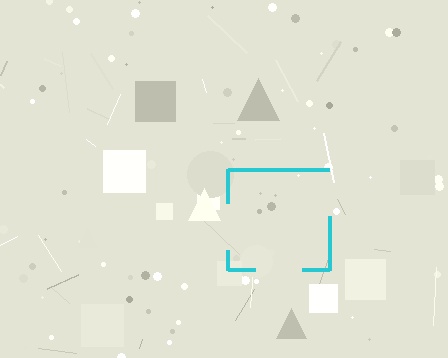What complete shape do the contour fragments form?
The contour fragments form a square.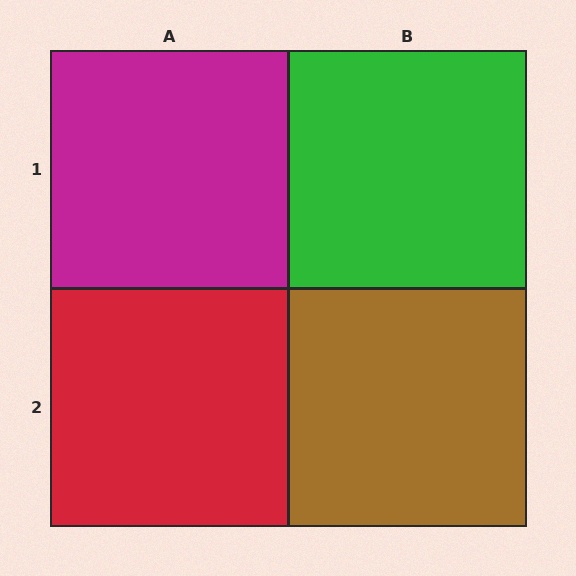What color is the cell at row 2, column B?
Brown.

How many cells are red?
1 cell is red.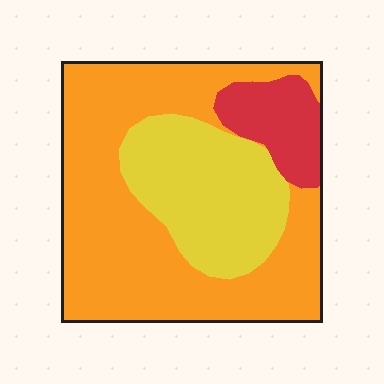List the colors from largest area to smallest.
From largest to smallest: orange, yellow, red.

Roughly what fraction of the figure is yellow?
Yellow covers around 30% of the figure.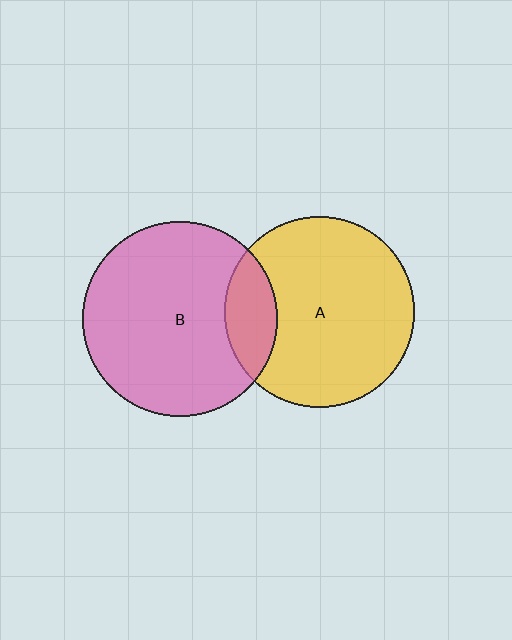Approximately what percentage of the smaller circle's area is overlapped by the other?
Approximately 15%.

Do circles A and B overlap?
Yes.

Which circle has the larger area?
Circle B (pink).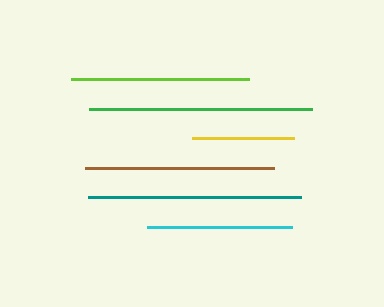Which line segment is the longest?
The green line is the longest at approximately 223 pixels.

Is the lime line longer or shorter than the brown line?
The brown line is longer than the lime line.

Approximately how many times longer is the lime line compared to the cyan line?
The lime line is approximately 1.2 times the length of the cyan line.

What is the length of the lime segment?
The lime segment is approximately 178 pixels long.